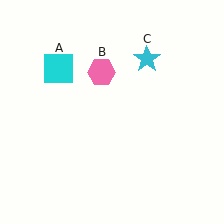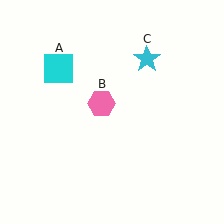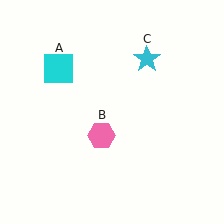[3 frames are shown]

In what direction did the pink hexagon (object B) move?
The pink hexagon (object B) moved down.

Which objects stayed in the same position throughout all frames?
Cyan square (object A) and cyan star (object C) remained stationary.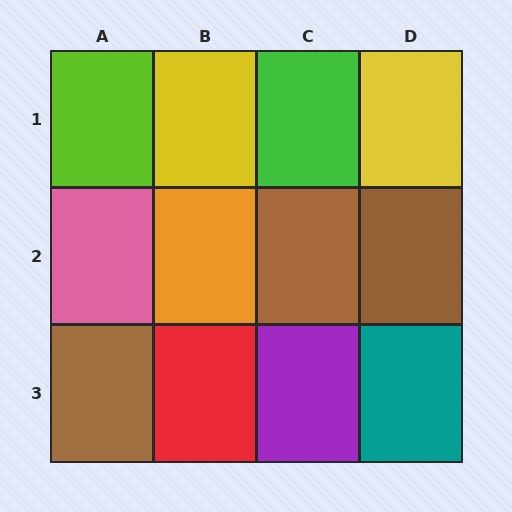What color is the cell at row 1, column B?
Yellow.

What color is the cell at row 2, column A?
Pink.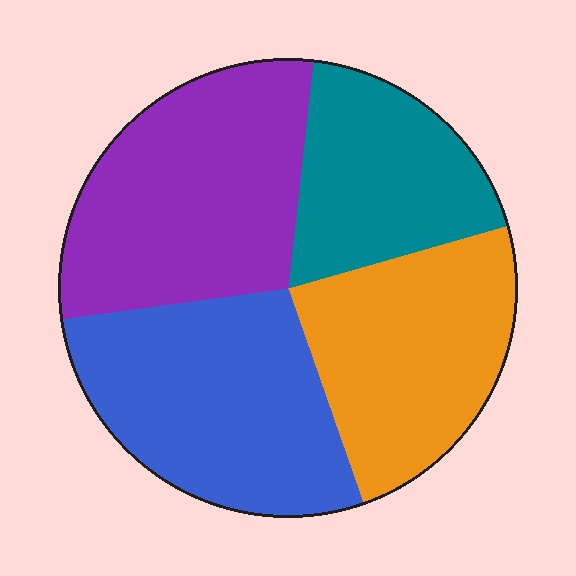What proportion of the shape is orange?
Orange covers 24% of the shape.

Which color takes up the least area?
Teal, at roughly 20%.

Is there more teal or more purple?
Purple.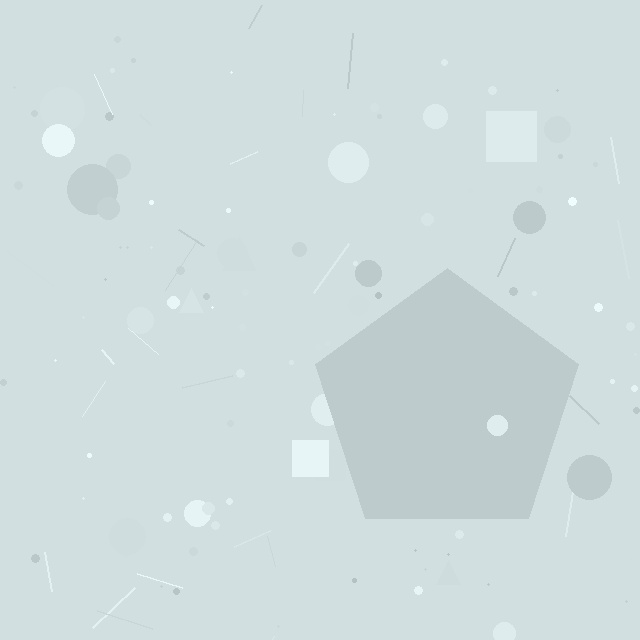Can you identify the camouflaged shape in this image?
The camouflaged shape is a pentagon.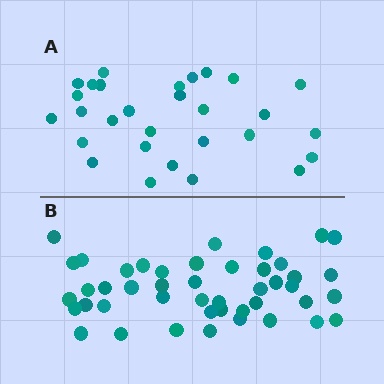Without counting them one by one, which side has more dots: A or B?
Region B (the bottom region) has more dots.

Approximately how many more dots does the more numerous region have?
Region B has approximately 15 more dots than region A.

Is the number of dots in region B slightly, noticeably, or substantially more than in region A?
Region B has substantially more. The ratio is roughly 1.6 to 1.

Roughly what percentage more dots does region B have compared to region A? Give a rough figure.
About 55% more.